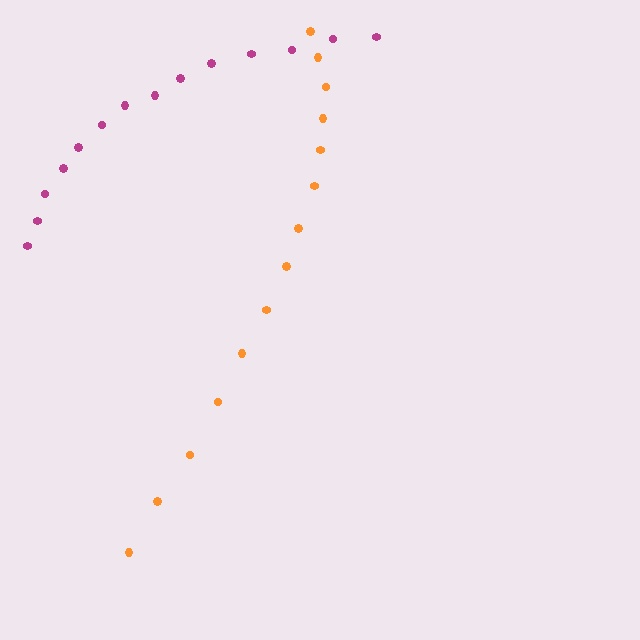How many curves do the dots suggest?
There are 2 distinct paths.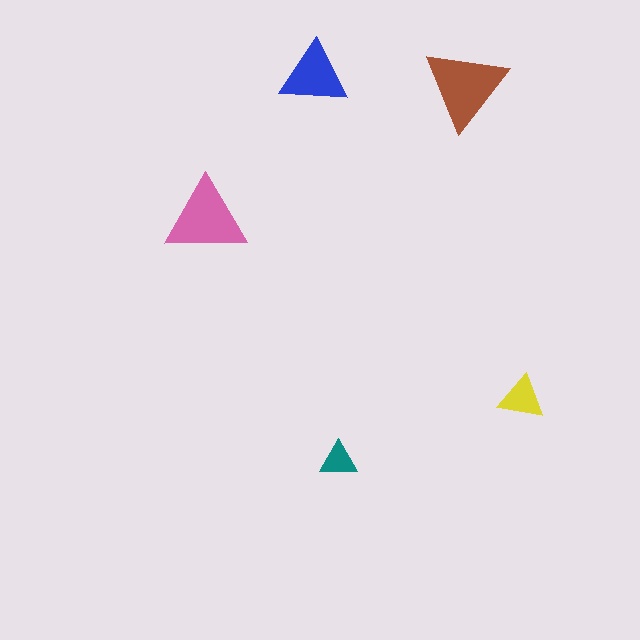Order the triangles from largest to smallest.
the brown one, the pink one, the blue one, the yellow one, the teal one.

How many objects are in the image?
There are 5 objects in the image.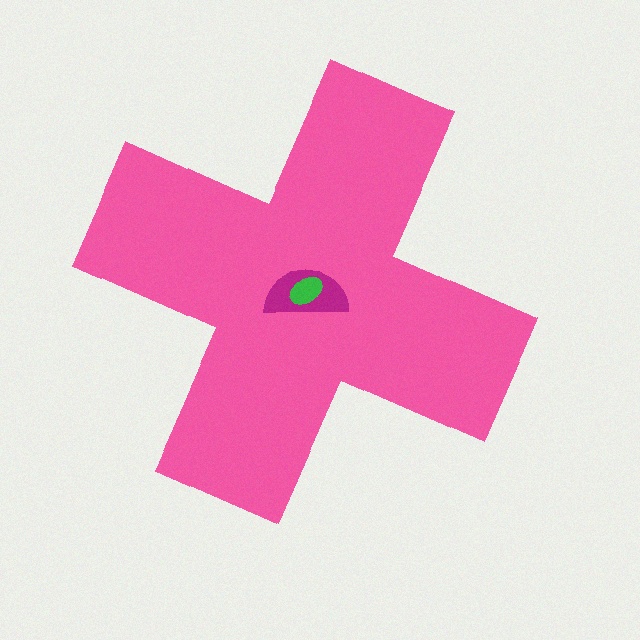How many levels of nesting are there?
3.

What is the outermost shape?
The pink cross.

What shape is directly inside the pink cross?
The magenta semicircle.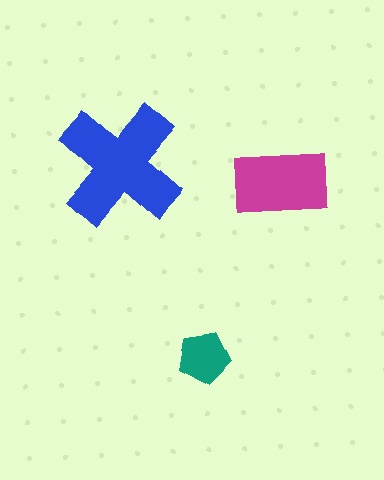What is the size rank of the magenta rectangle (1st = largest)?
2nd.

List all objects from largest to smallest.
The blue cross, the magenta rectangle, the teal pentagon.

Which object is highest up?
The blue cross is topmost.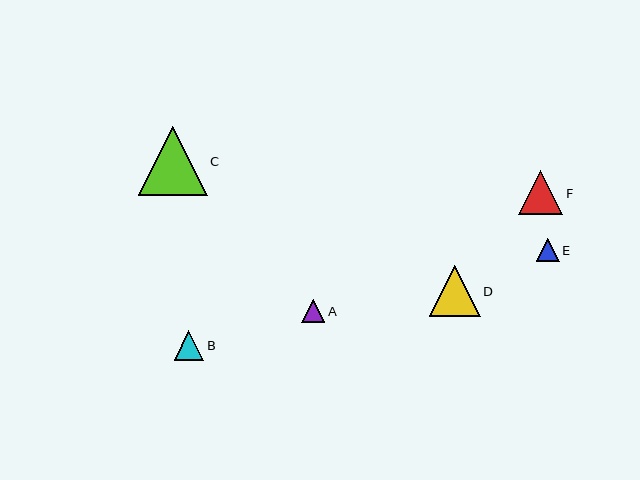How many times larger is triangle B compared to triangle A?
Triangle B is approximately 1.3 times the size of triangle A.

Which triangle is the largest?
Triangle C is the largest with a size of approximately 69 pixels.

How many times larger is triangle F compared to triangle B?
Triangle F is approximately 1.5 times the size of triangle B.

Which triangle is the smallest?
Triangle E is the smallest with a size of approximately 23 pixels.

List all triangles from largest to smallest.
From largest to smallest: C, D, F, B, A, E.